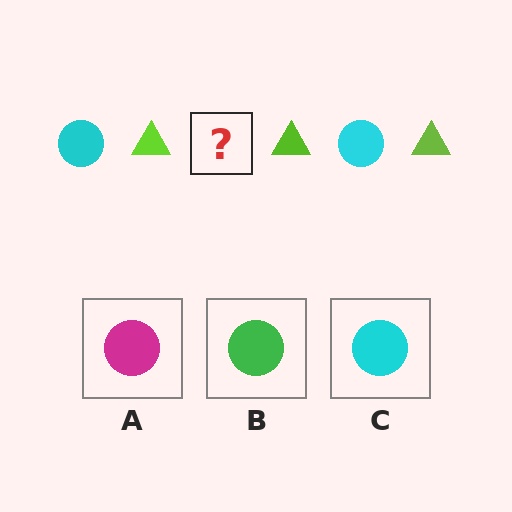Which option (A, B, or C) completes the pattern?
C.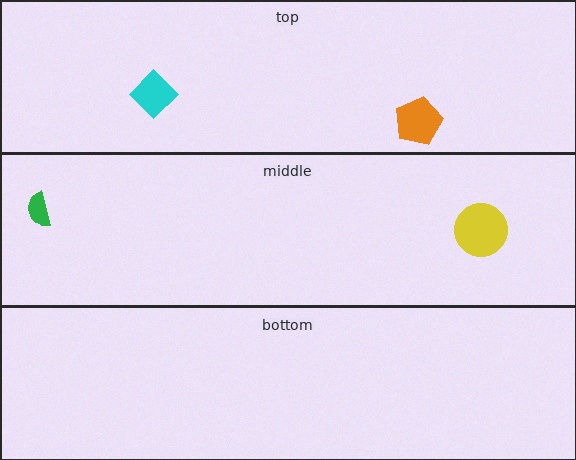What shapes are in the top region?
The cyan diamond, the orange pentagon.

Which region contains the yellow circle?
The middle region.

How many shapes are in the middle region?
2.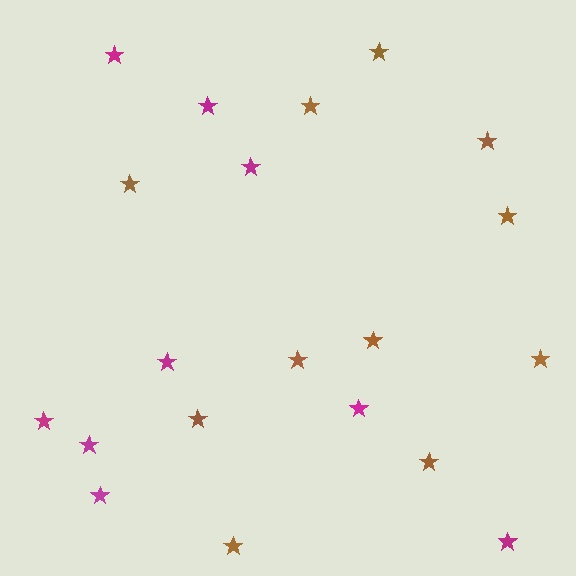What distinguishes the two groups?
There are 2 groups: one group of magenta stars (9) and one group of brown stars (11).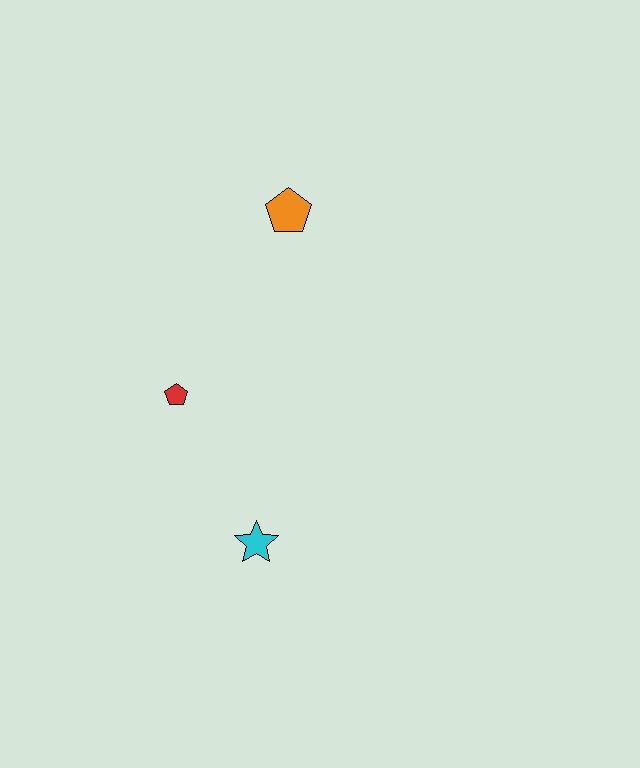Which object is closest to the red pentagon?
The cyan star is closest to the red pentagon.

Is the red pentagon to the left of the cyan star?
Yes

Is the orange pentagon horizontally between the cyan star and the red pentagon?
No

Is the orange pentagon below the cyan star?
No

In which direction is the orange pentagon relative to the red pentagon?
The orange pentagon is above the red pentagon.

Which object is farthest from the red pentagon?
The orange pentagon is farthest from the red pentagon.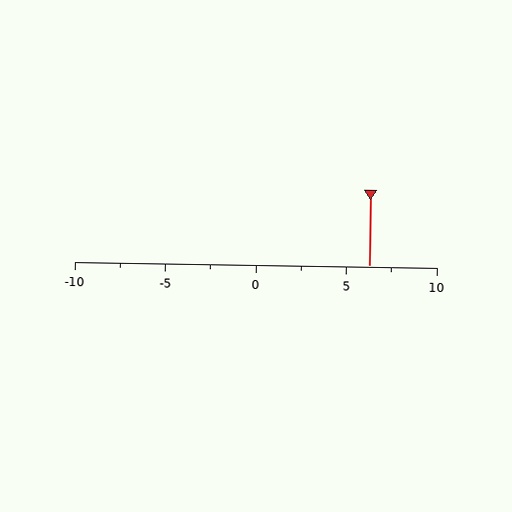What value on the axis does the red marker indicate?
The marker indicates approximately 6.2.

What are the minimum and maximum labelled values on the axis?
The axis runs from -10 to 10.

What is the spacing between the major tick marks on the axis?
The major ticks are spaced 5 apart.